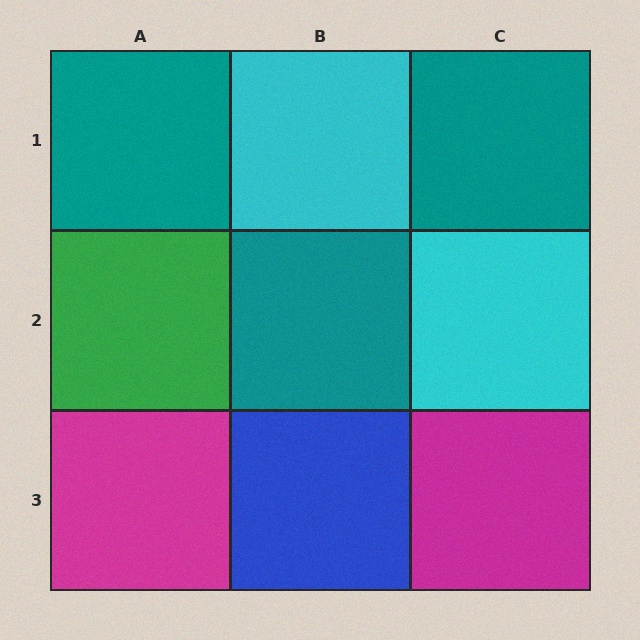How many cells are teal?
3 cells are teal.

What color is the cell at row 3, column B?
Blue.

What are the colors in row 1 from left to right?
Teal, cyan, teal.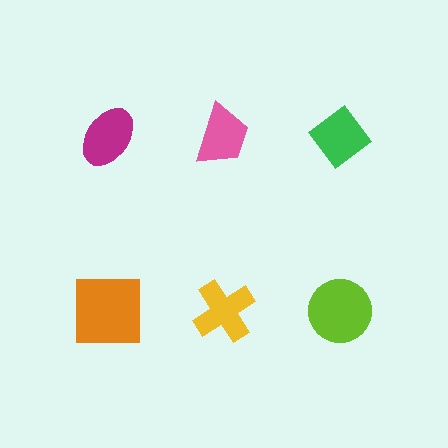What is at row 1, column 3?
A green diamond.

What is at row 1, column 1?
A magenta ellipse.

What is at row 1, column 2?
A pink trapezoid.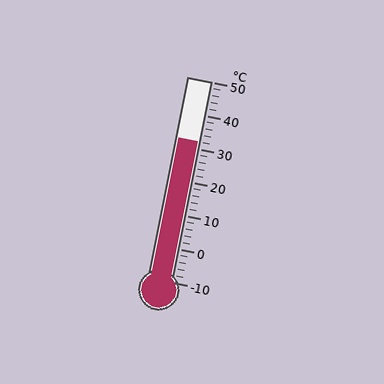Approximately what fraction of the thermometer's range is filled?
The thermometer is filled to approximately 70% of its range.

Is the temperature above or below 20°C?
The temperature is above 20°C.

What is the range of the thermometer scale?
The thermometer scale ranges from -10°C to 50°C.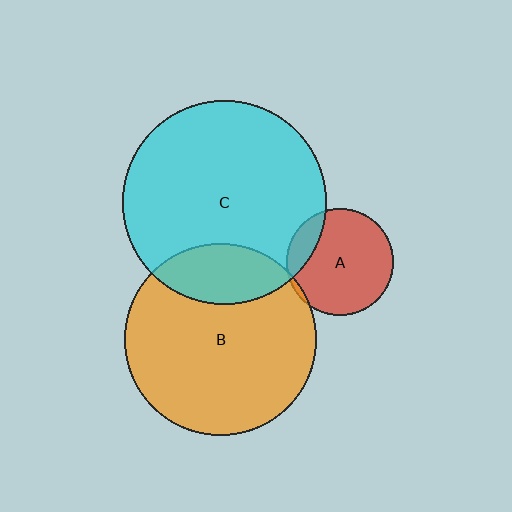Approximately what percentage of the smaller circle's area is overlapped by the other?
Approximately 20%.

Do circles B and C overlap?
Yes.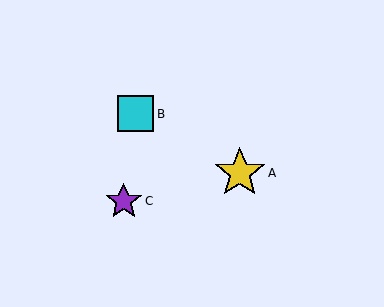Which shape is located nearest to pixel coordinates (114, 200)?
The purple star (labeled C) at (124, 201) is nearest to that location.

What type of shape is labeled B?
Shape B is a cyan square.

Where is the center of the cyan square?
The center of the cyan square is at (136, 114).